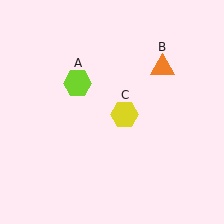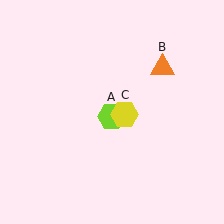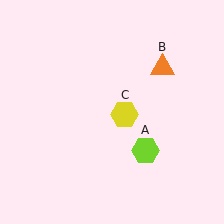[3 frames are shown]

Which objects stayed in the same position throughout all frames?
Orange triangle (object B) and yellow hexagon (object C) remained stationary.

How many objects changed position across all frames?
1 object changed position: lime hexagon (object A).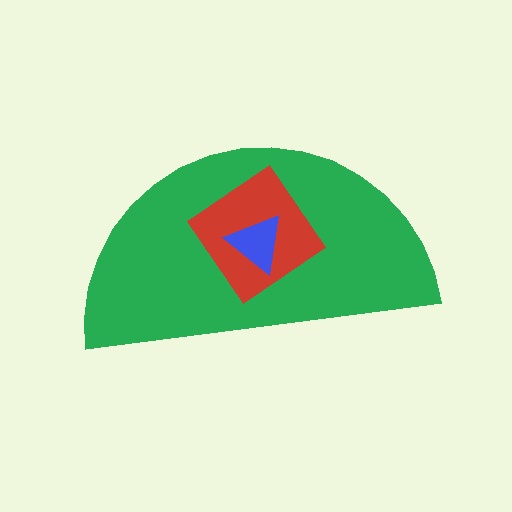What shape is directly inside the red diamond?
The blue triangle.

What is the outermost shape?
The green semicircle.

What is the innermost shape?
The blue triangle.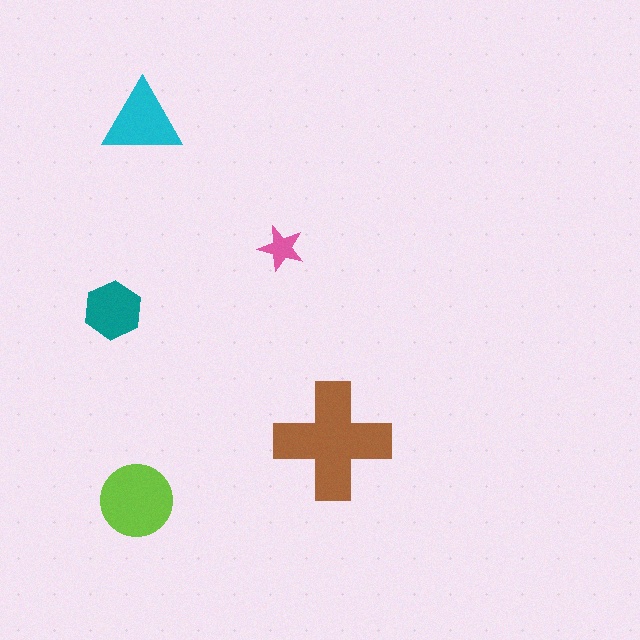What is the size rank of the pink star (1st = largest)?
5th.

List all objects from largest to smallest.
The brown cross, the lime circle, the cyan triangle, the teal hexagon, the pink star.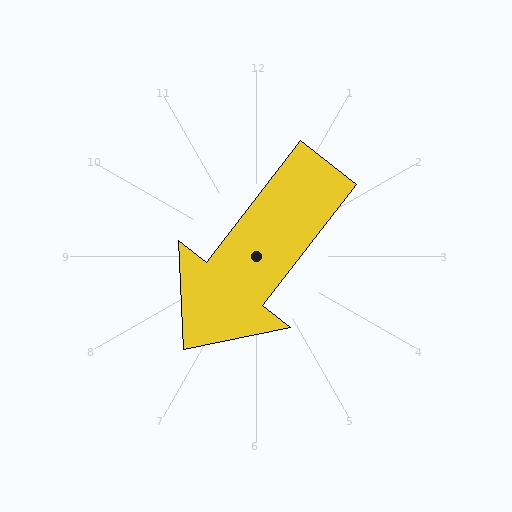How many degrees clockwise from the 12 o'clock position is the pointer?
Approximately 218 degrees.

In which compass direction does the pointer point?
Southwest.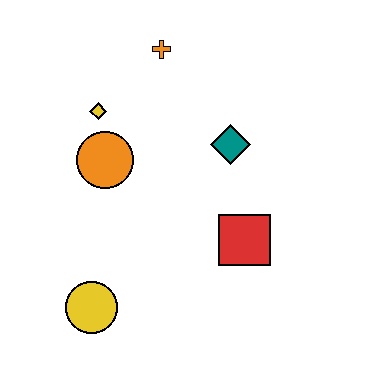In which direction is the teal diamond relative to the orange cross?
The teal diamond is below the orange cross.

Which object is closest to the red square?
The teal diamond is closest to the red square.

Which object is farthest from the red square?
The orange cross is farthest from the red square.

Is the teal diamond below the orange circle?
No